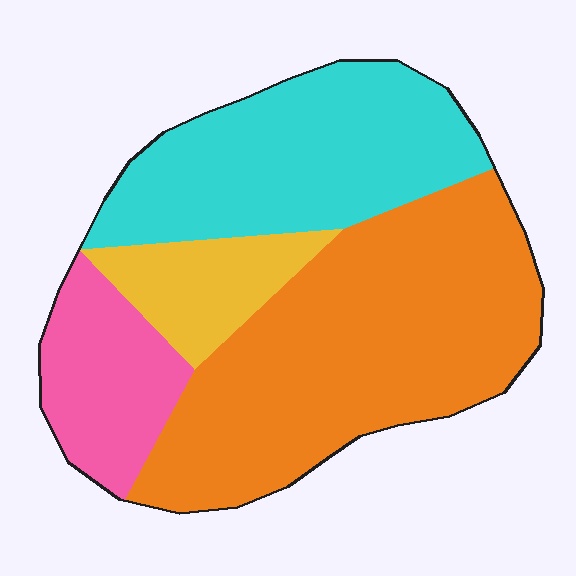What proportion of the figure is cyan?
Cyan covers 30% of the figure.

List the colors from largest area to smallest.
From largest to smallest: orange, cyan, pink, yellow.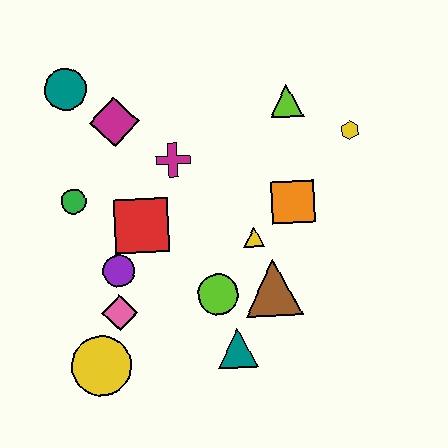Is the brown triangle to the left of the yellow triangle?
No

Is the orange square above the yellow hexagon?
No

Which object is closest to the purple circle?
The pink diamond is closest to the purple circle.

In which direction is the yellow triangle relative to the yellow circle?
The yellow triangle is to the right of the yellow circle.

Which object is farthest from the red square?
The yellow hexagon is farthest from the red square.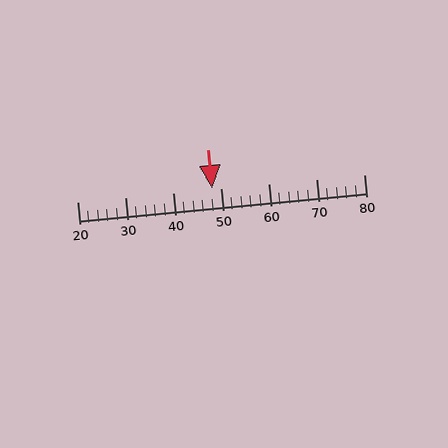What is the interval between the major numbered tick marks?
The major tick marks are spaced 10 units apart.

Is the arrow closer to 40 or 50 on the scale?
The arrow is closer to 50.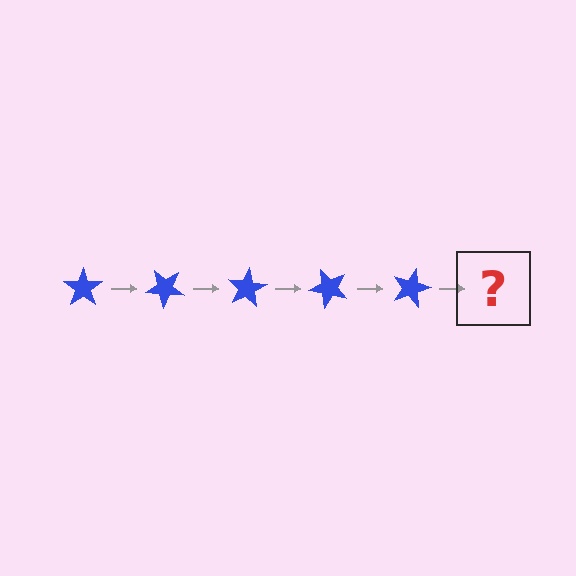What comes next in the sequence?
The next element should be a blue star rotated 200 degrees.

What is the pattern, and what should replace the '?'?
The pattern is that the star rotates 40 degrees each step. The '?' should be a blue star rotated 200 degrees.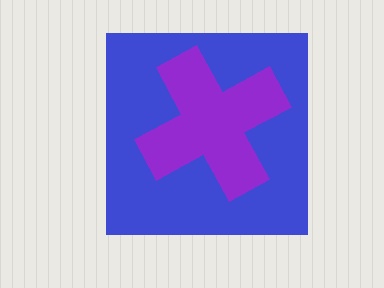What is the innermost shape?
The purple cross.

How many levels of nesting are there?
2.